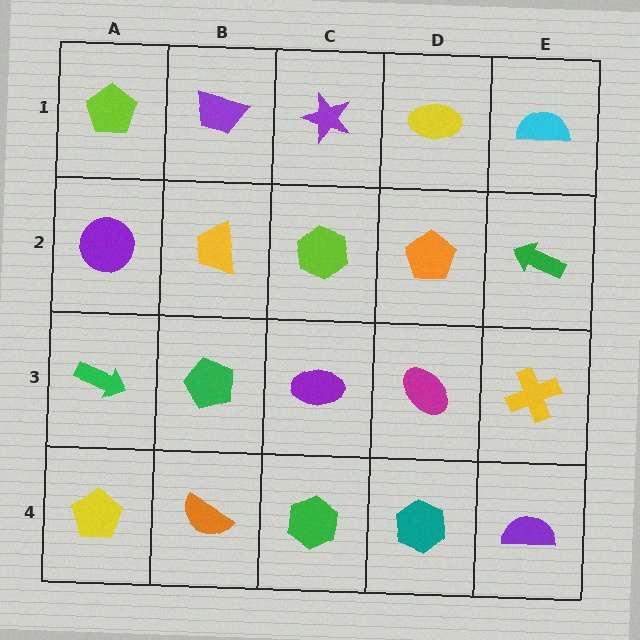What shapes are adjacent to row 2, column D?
A yellow ellipse (row 1, column D), a magenta ellipse (row 3, column D), a lime hexagon (row 2, column C), a green arrow (row 2, column E).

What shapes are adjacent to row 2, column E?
A cyan semicircle (row 1, column E), a yellow cross (row 3, column E), an orange pentagon (row 2, column D).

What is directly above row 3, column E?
A green arrow.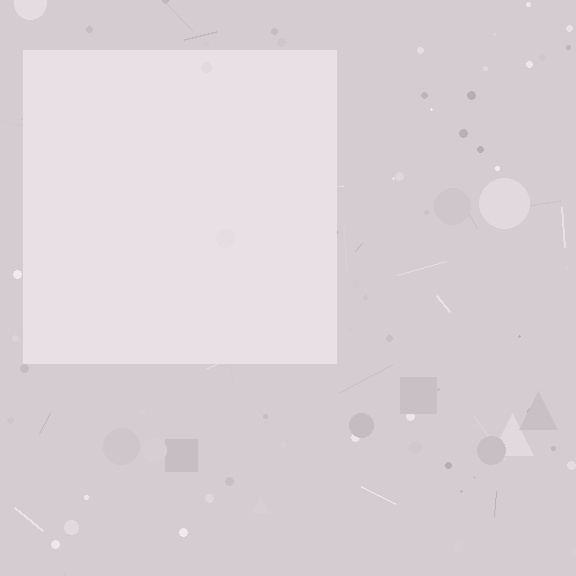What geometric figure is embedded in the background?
A square is embedded in the background.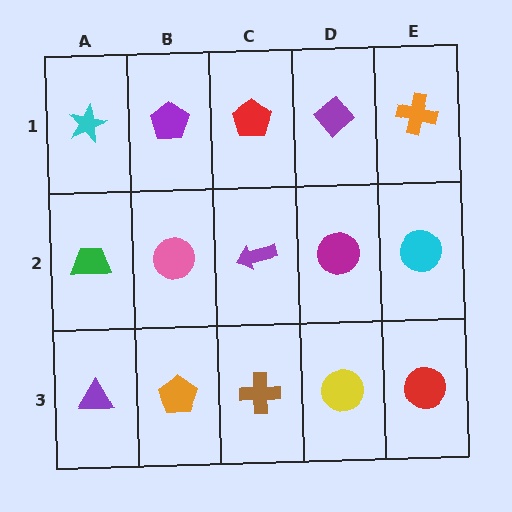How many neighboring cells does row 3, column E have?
2.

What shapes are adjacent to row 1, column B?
A pink circle (row 2, column B), a cyan star (row 1, column A), a red pentagon (row 1, column C).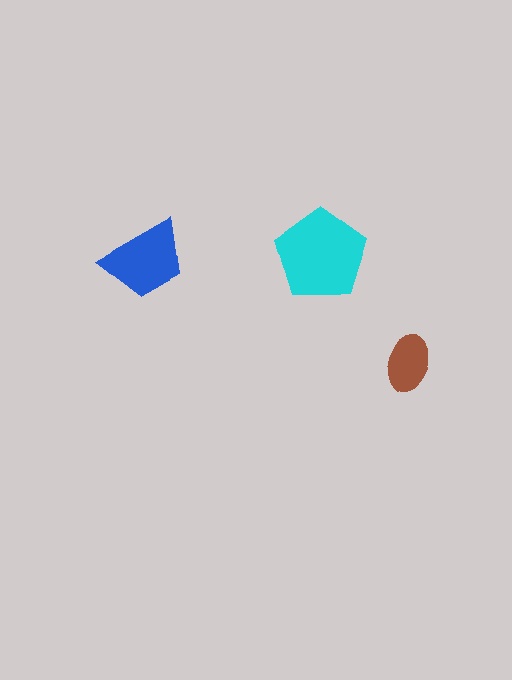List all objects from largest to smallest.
The cyan pentagon, the blue trapezoid, the brown ellipse.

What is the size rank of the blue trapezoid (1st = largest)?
2nd.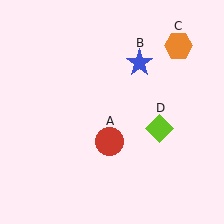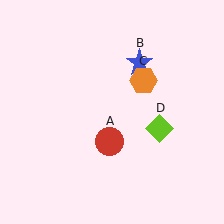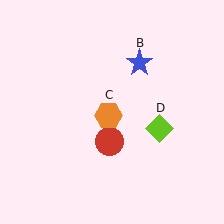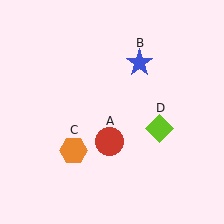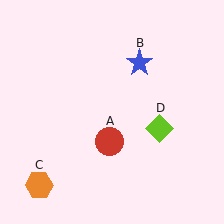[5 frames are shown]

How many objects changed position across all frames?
1 object changed position: orange hexagon (object C).